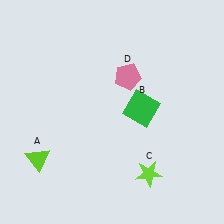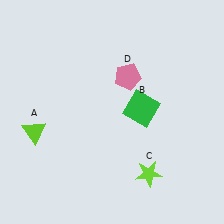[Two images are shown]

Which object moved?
The lime triangle (A) moved up.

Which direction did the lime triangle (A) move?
The lime triangle (A) moved up.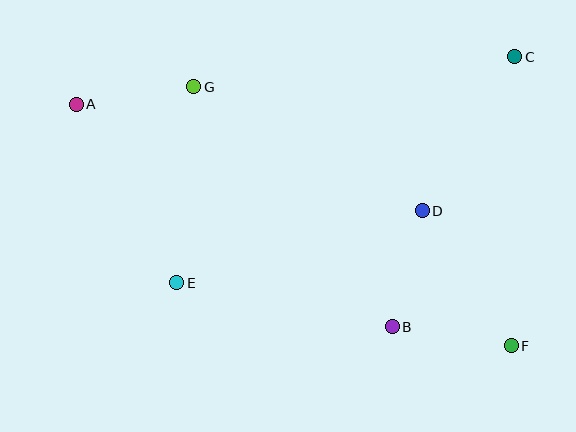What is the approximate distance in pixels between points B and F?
The distance between B and F is approximately 120 pixels.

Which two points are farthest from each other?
Points A and F are farthest from each other.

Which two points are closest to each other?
Points A and G are closest to each other.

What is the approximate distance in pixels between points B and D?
The distance between B and D is approximately 120 pixels.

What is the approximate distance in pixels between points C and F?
The distance between C and F is approximately 289 pixels.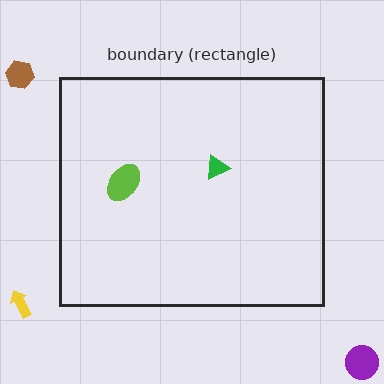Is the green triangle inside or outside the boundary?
Inside.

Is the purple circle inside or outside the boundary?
Outside.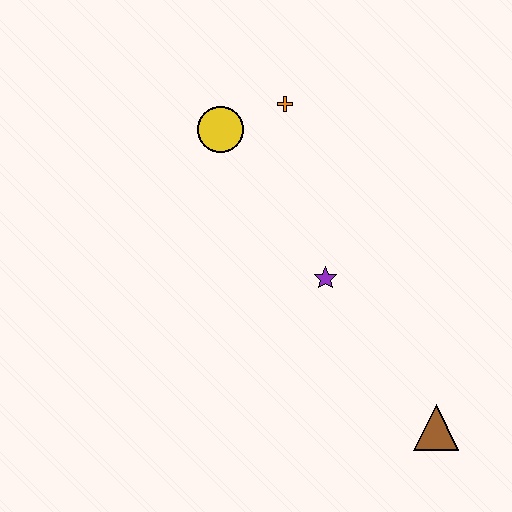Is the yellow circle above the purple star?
Yes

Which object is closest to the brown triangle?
The purple star is closest to the brown triangle.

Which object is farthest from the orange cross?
The brown triangle is farthest from the orange cross.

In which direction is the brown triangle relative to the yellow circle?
The brown triangle is below the yellow circle.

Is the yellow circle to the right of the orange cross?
No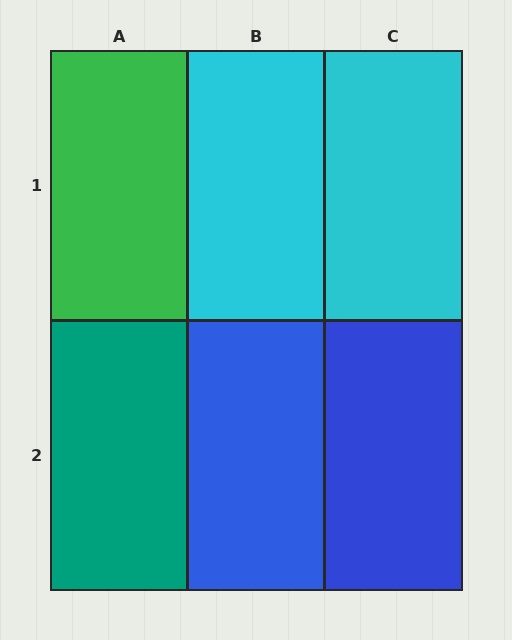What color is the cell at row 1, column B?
Cyan.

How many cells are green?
1 cell is green.